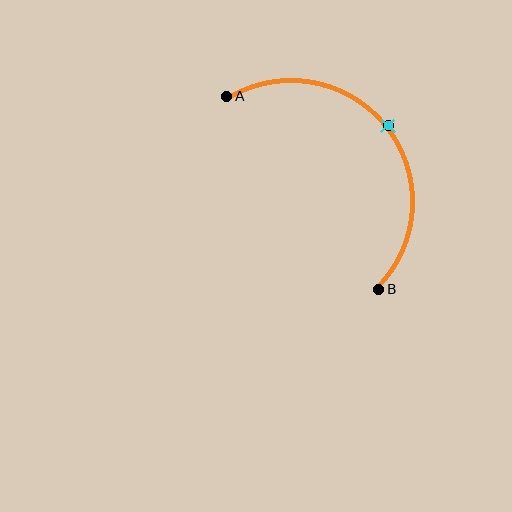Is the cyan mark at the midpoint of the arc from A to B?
Yes. The cyan mark lies on the arc at equal arc-length from both A and B — it is the arc midpoint.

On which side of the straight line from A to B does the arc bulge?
The arc bulges above and to the right of the straight line connecting A and B.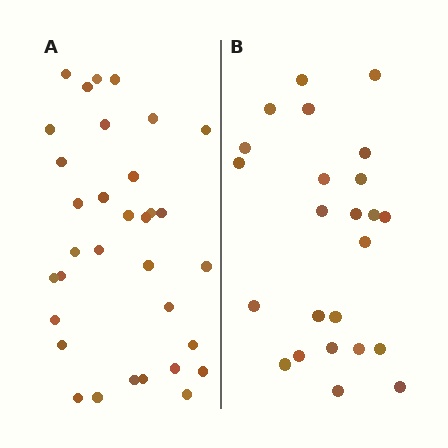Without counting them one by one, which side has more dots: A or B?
Region A (the left region) has more dots.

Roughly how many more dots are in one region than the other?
Region A has roughly 8 or so more dots than region B.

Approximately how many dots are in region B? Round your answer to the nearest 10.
About 20 dots. (The exact count is 24, which rounds to 20.)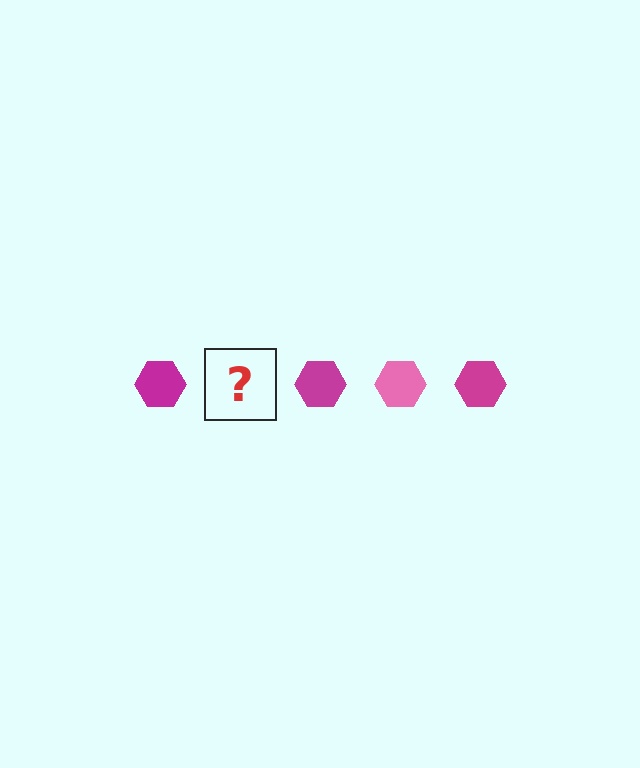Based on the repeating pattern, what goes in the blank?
The blank should be a pink hexagon.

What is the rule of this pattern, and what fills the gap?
The rule is that the pattern cycles through magenta, pink hexagons. The gap should be filled with a pink hexagon.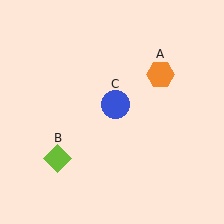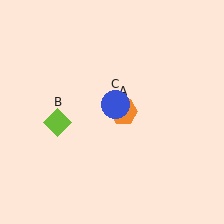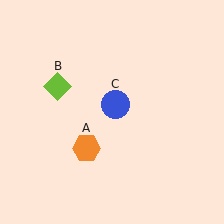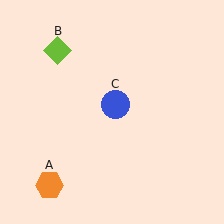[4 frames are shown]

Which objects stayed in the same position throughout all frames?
Blue circle (object C) remained stationary.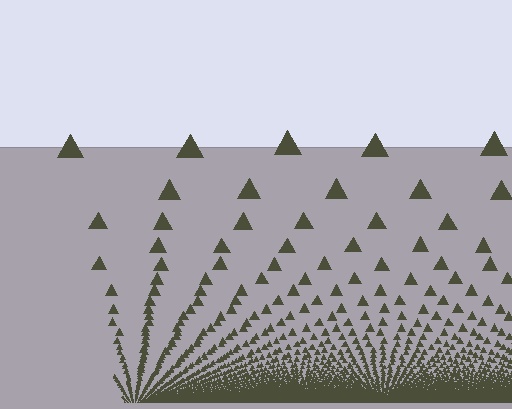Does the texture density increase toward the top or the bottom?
Density increases toward the bottom.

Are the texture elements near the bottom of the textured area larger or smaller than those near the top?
Smaller. The gradient is inverted — elements near the bottom are smaller and denser.